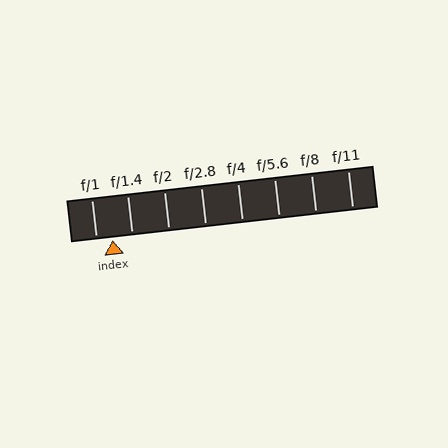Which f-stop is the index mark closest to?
The index mark is closest to f/1.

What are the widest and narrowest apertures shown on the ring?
The widest aperture shown is f/1 and the narrowest is f/11.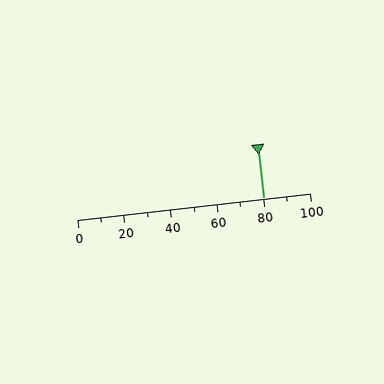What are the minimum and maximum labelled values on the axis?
The axis runs from 0 to 100.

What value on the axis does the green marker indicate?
The marker indicates approximately 80.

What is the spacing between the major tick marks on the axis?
The major ticks are spaced 20 apart.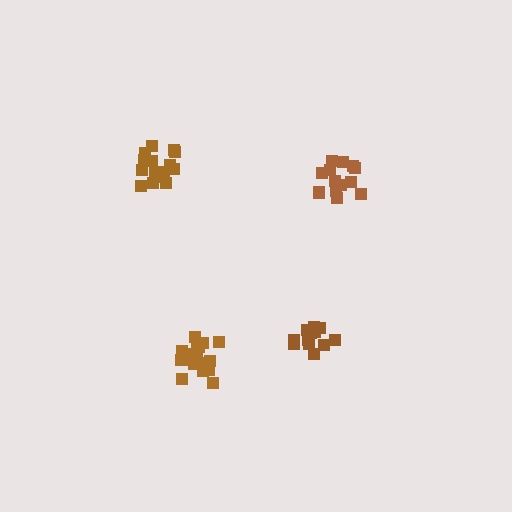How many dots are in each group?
Group 1: 17 dots, Group 2: 13 dots, Group 3: 15 dots, Group 4: 14 dots (59 total).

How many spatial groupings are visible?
There are 4 spatial groupings.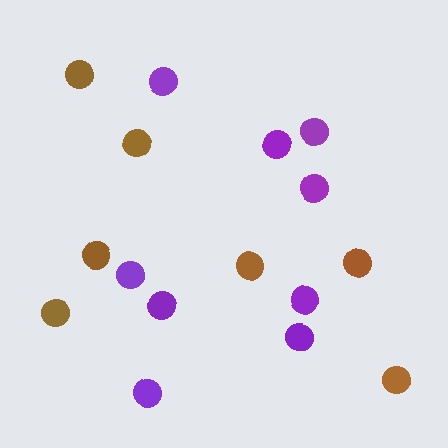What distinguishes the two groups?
There are 2 groups: one group of brown circles (7) and one group of purple circles (9).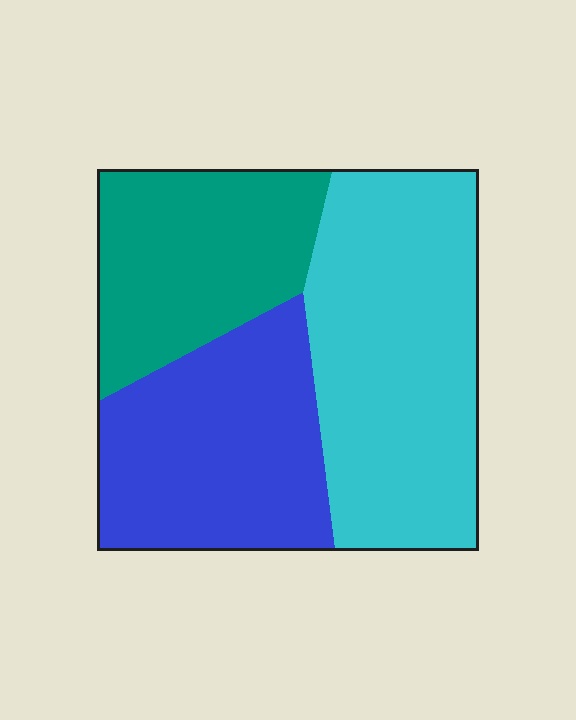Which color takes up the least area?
Teal, at roughly 25%.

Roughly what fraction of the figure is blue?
Blue takes up about one third (1/3) of the figure.